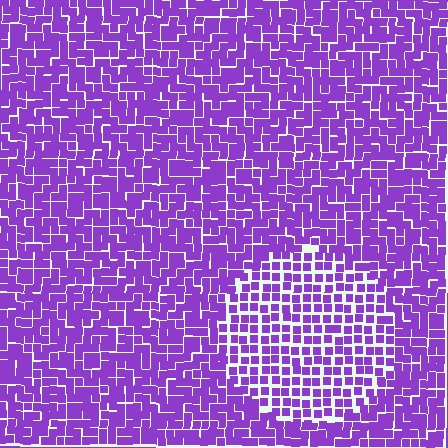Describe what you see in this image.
The image contains small purple elements arranged at two different densities. A circle-shaped region is visible where the elements are less densely packed than the surrounding area.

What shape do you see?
I see a circle.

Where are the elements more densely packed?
The elements are more densely packed outside the circle boundary.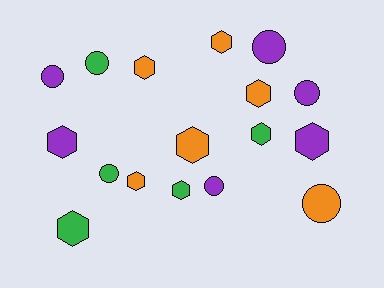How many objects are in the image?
There are 17 objects.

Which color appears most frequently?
Purple, with 6 objects.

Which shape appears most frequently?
Hexagon, with 10 objects.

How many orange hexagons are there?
There are 5 orange hexagons.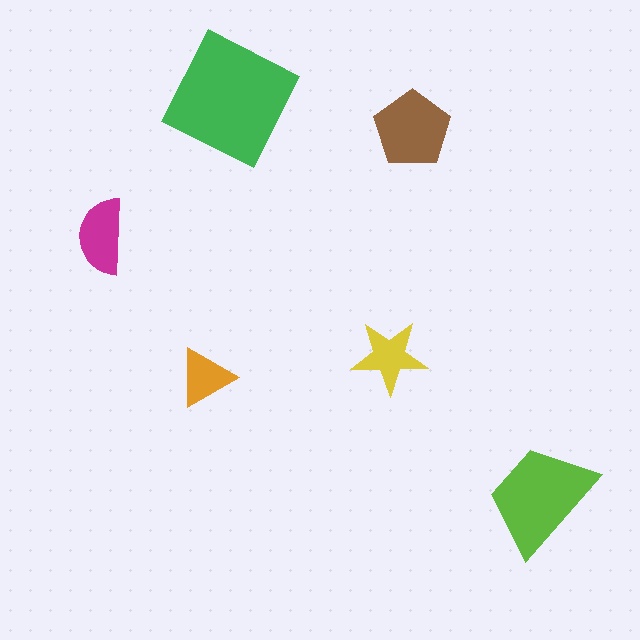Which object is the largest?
The green square.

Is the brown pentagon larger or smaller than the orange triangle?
Larger.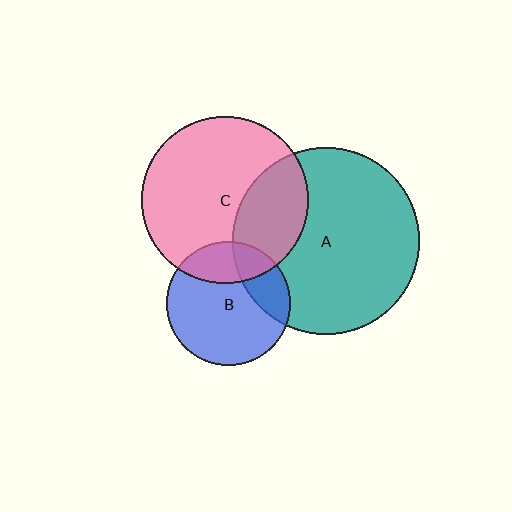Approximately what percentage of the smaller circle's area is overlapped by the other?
Approximately 25%.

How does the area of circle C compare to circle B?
Approximately 1.8 times.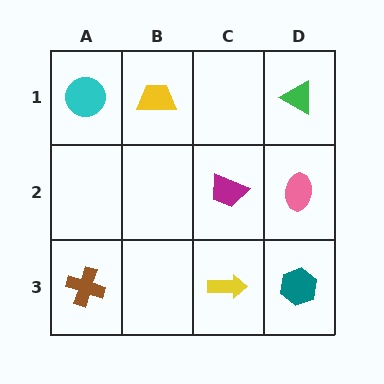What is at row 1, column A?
A cyan circle.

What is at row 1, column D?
A green triangle.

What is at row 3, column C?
A yellow arrow.